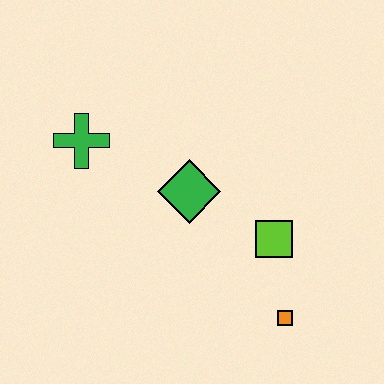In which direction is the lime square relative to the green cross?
The lime square is to the right of the green cross.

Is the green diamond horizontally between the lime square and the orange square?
No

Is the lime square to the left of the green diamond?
No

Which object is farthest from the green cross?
The orange square is farthest from the green cross.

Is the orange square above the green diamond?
No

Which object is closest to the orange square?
The lime square is closest to the orange square.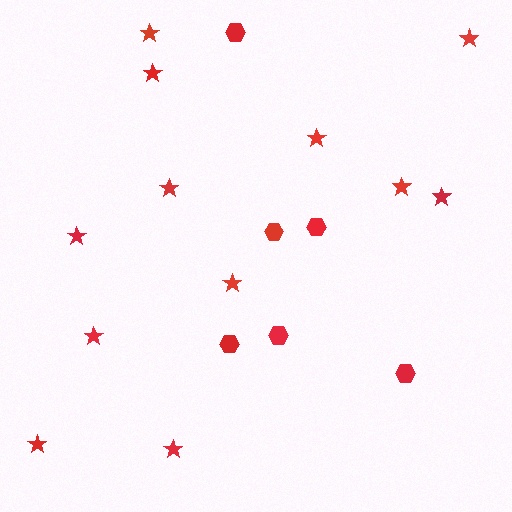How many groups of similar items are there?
There are 2 groups: one group of stars (12) and one group of hexagons (6).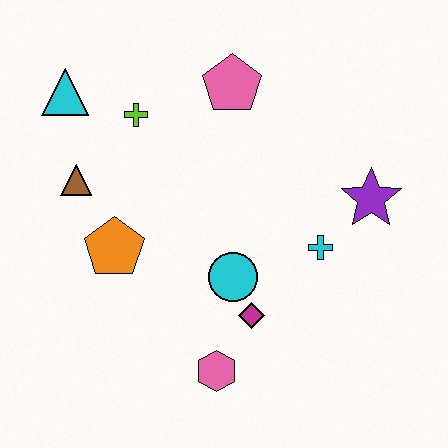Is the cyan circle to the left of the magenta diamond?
Yes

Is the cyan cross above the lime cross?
No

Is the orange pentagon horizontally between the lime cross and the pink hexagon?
No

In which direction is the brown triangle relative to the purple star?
The brown triangle is to the left of the purple star.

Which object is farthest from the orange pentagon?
The purple star is farthest from the orange pentagon.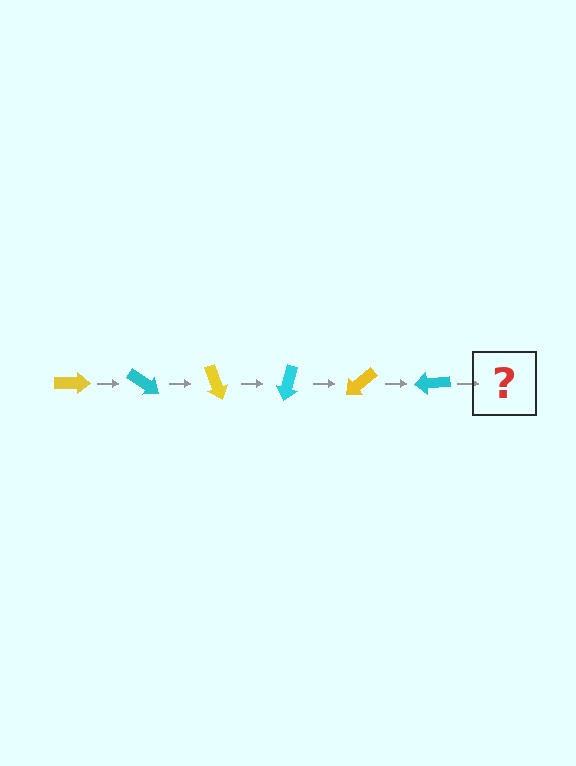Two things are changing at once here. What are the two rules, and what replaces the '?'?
The two rules are that it rotates 35 degrees each step and the color cycles through yellow and cyan. The '?' should be a yellow arrow, rotated 210 degrees from the start.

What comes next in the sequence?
The next element should be a yellow arrow, rotated 210 degrees from the start.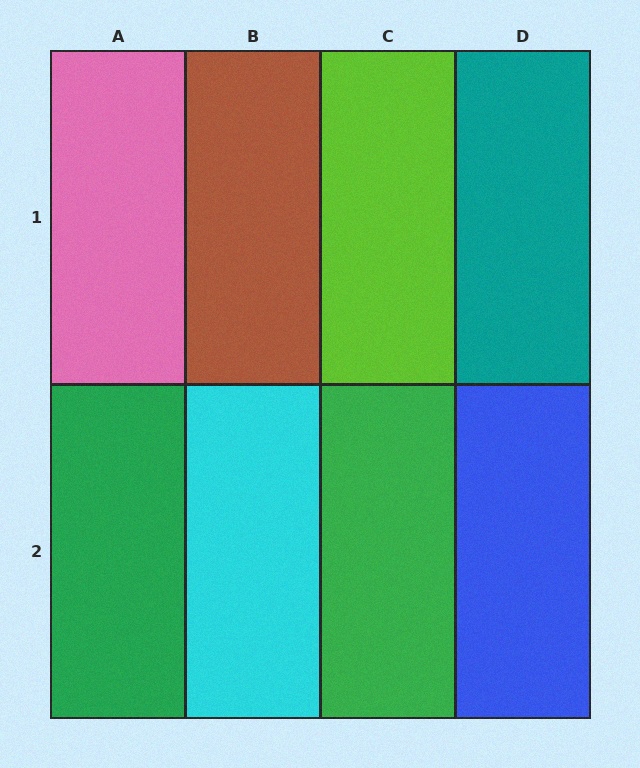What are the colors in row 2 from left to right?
Green, cyan, green, blue.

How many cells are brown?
1 cell is brown.